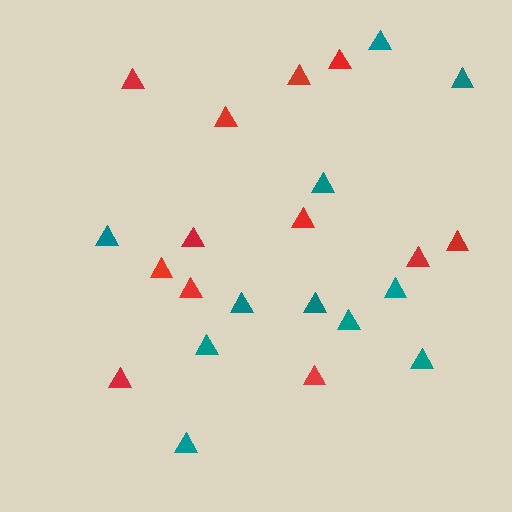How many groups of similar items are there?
There are 2 groups: one group of teal triangles (11) and one group of red triangles (12).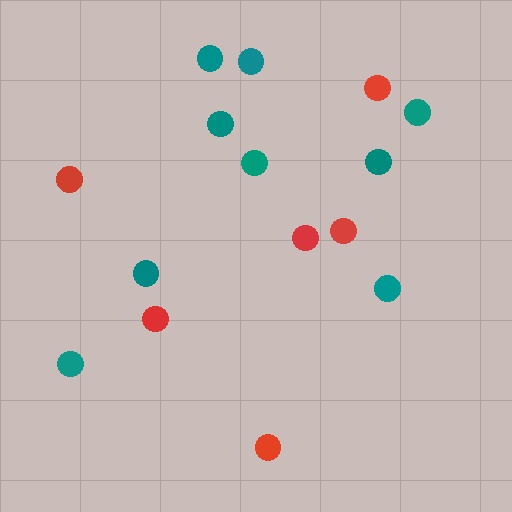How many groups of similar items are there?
There are 2 groups: one group of red circles (6) and one group of teal circles (9).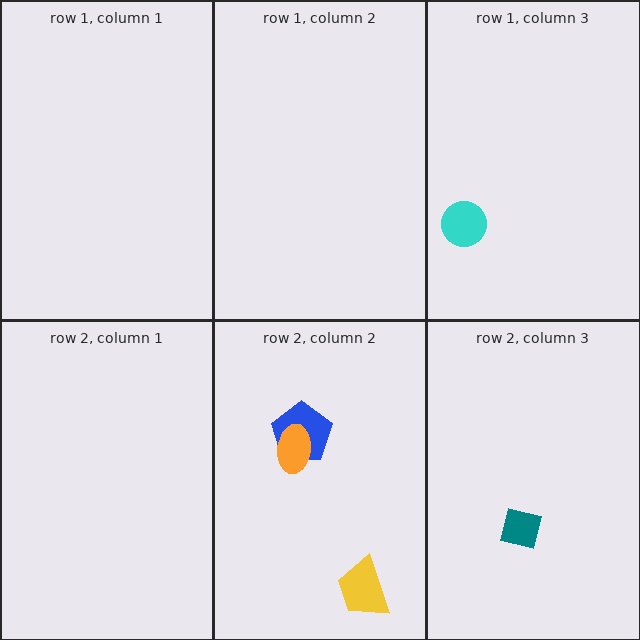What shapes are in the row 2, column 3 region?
The teal square.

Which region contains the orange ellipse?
The row 2, column 2 region.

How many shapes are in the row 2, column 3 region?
1.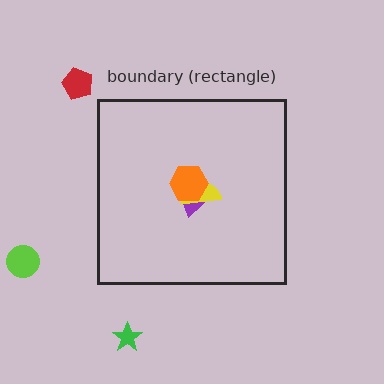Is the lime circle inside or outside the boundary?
Outside.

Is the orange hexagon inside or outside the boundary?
Inside.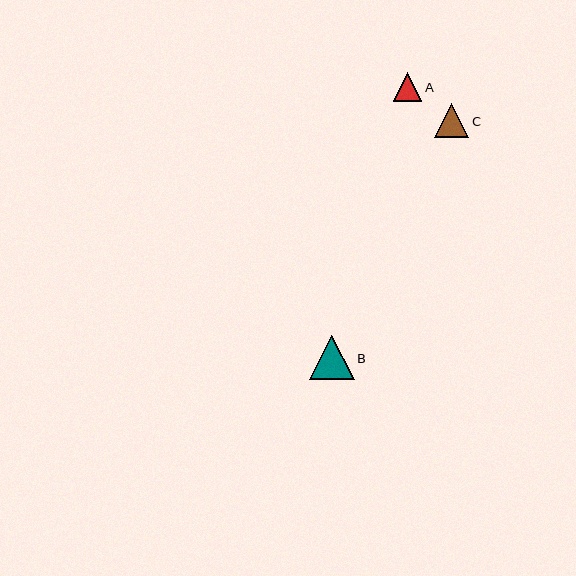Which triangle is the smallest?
Triangle A is the smallest with a size of approximately 29 pixels.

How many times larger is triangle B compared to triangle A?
Triangle B is approximately 1.5 times the size of triangle A.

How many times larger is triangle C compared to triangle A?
Triangle C is approximately 1.2 times the size of triangle A.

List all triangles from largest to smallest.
From largest to smallest: B, C, A.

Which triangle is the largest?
Triangle B is the largest with a size of approximately 45 pixels.